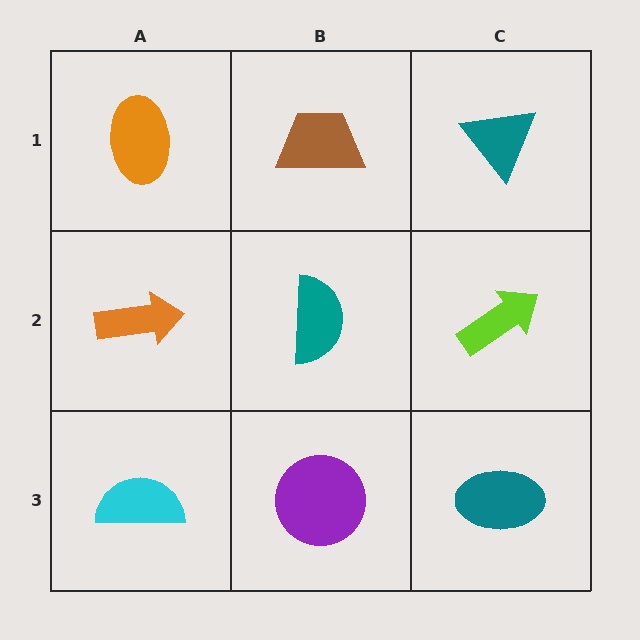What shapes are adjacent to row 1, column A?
An orange arrow (row 2, column A), a brown trapezoid (row 1, column B).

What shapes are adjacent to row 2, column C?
A teal triangle (row 1, column C), a teal ellipse (row 3, column C), a teal semicircle (row 2, column B).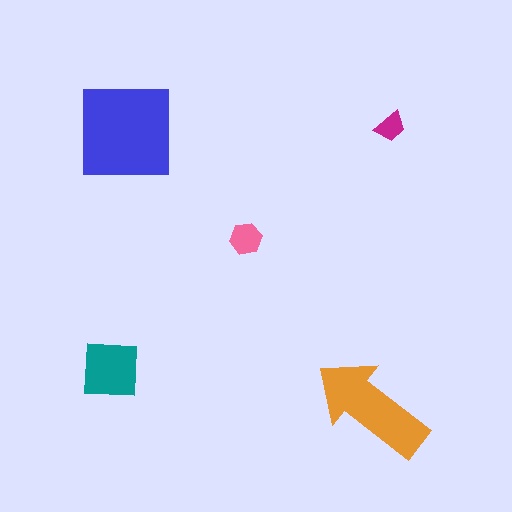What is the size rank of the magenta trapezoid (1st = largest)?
5th.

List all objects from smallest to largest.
The magenta trapezoid, the pink hexagon, the teal square, the orange arrow, the blue square.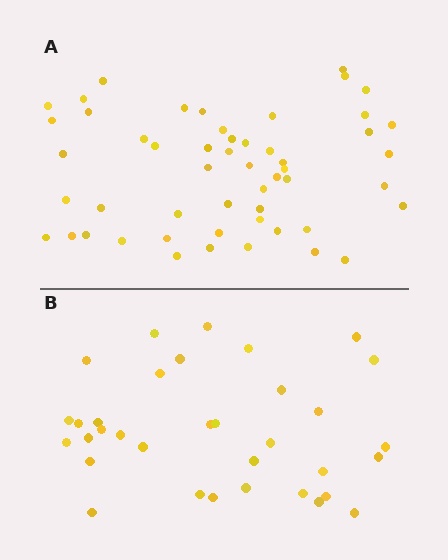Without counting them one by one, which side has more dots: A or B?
Region A (the top region) has more dots.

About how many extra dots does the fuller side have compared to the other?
Region A has approximately 20 more dots than region B.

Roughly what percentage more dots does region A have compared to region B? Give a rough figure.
About 55% more.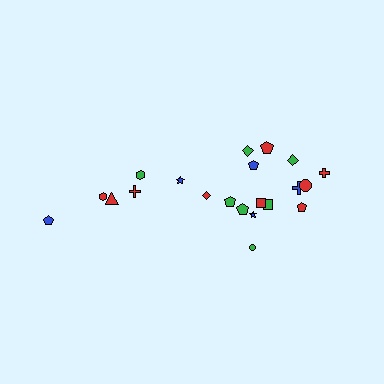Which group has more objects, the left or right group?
The right group.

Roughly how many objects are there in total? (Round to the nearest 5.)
Roughly 20 objects in total.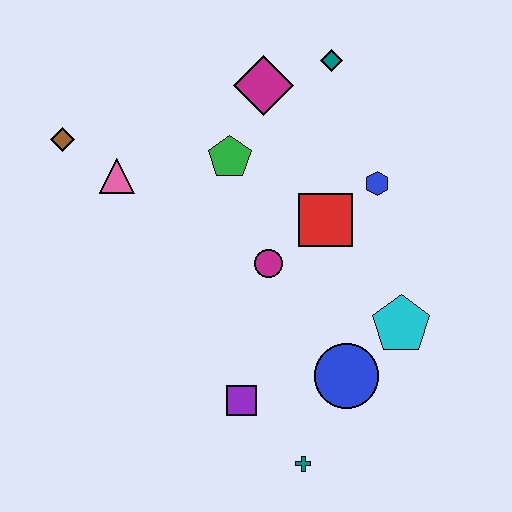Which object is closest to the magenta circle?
The red square is closest to the magenta circle.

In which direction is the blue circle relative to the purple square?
The blue circle is to the right of the purple square.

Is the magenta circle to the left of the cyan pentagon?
Yes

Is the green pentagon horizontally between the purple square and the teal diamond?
No